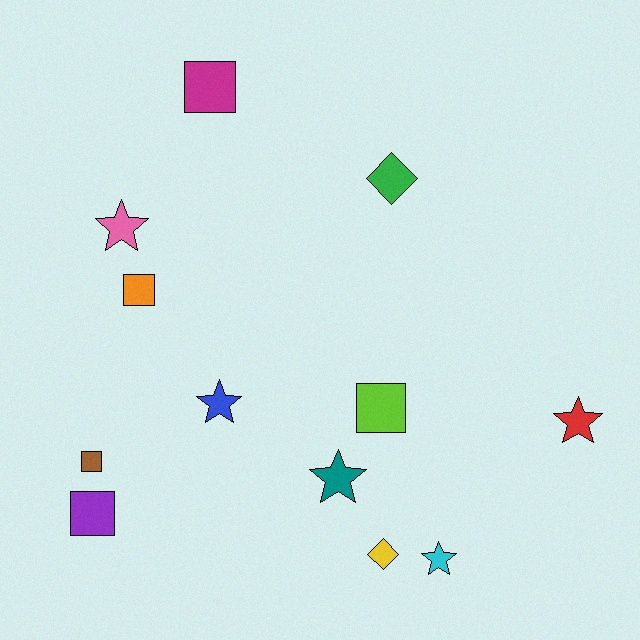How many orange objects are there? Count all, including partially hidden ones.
There is 1 orange object.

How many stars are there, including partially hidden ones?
There are 5 stars.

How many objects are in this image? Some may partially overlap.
There are 12 objects.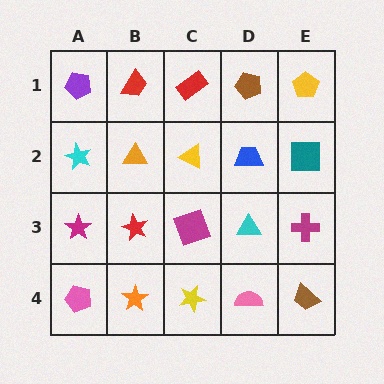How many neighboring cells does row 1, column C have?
3.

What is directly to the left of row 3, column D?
A magenta square.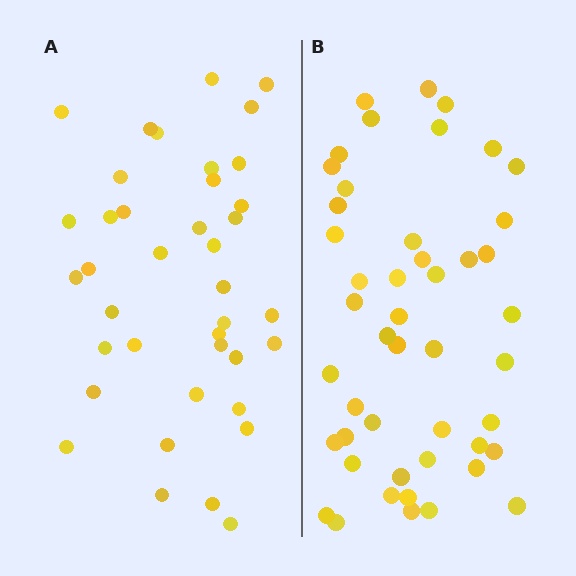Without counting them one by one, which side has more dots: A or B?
Region B (the right region) has more dots.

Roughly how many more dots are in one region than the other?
Region B has roughly 8 or so more dots than region A.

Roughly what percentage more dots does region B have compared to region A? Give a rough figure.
About 20% more.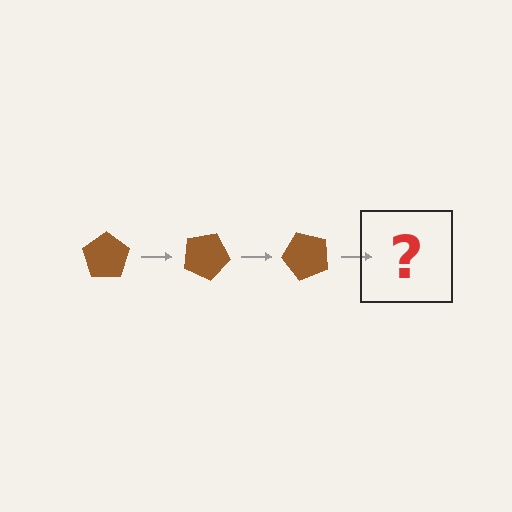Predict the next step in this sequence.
The next step is a brown pentagon rotated 75 degrees.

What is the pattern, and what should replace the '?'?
The pattern is that the pentagon rotates 25 degrees each step. The '?' should be a brown pentagon rotated 75 degrees.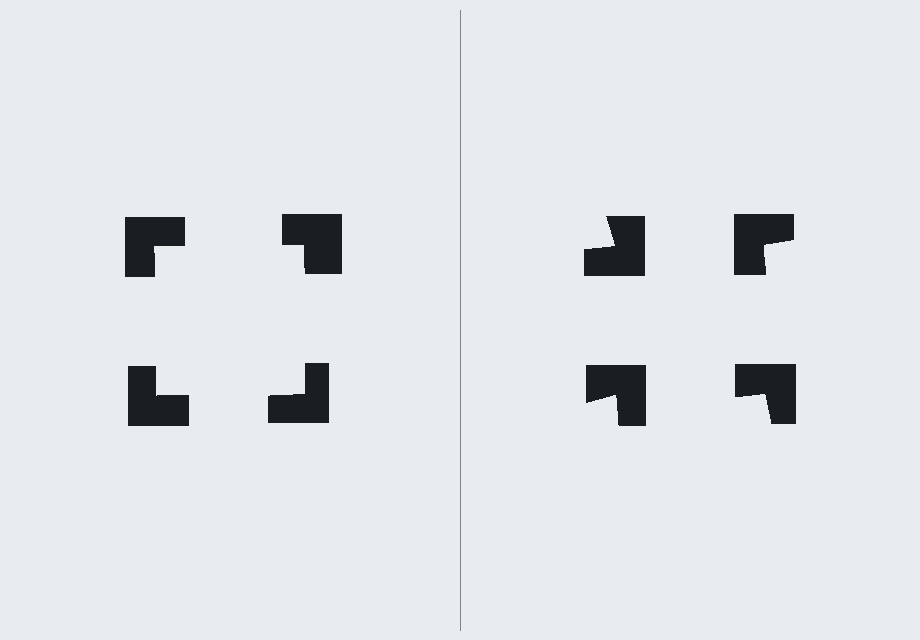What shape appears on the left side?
An illusory square.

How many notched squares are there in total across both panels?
8 — 4 on each side.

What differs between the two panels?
The notched squares are positioned identically on both sides; only the wedge orientations differ. On the left they align to a square; on the right they are misaligned.